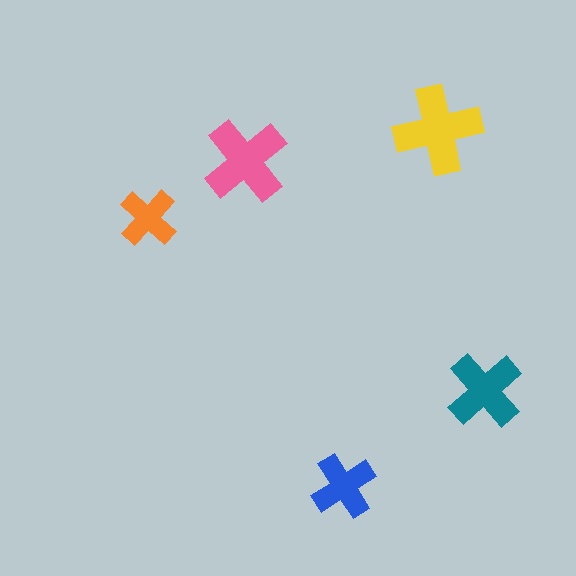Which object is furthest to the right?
The teal cross is rightmost.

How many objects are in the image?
There are 5 objects in the image.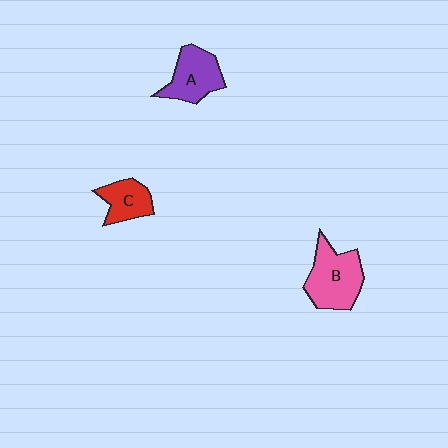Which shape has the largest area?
Shape B (pink).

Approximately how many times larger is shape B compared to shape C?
Approximately 1.7 times.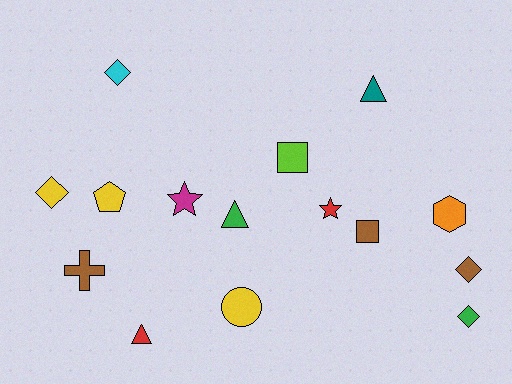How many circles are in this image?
There is 1 circle.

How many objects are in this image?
There are 15 objects.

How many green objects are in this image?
There are 2 green objects.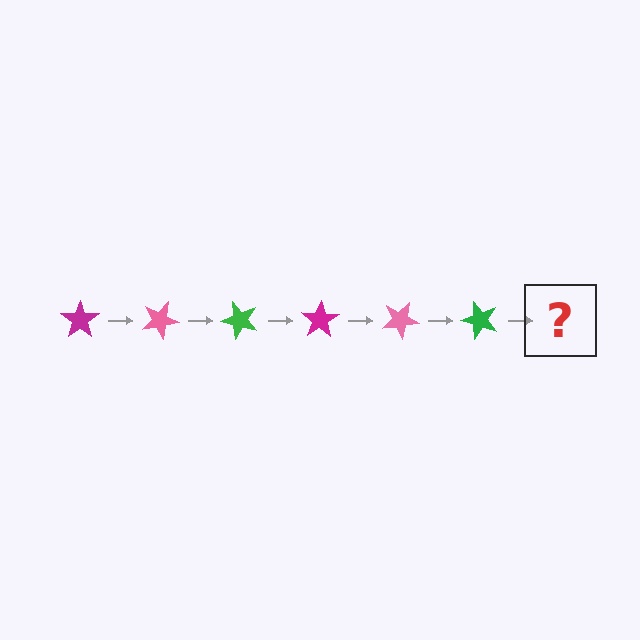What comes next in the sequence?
The next element should be a magenta star, rotated 150 degrees from the start.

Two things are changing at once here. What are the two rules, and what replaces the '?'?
The two rules are that it rotates 25 degrees each step and the color cycles through magenta, pink, and green. The '?' should be a magenta star, rotated 150 degrees from the start.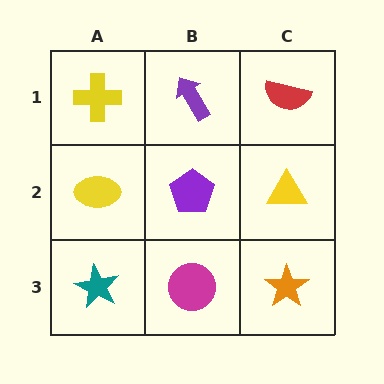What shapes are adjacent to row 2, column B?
A purple arrow (row 1, column B), a magenta circle (row 3, column B), a yellow ellipse (row 2, column A), a yellow triangle (row 2, column C).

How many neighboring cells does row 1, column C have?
2.